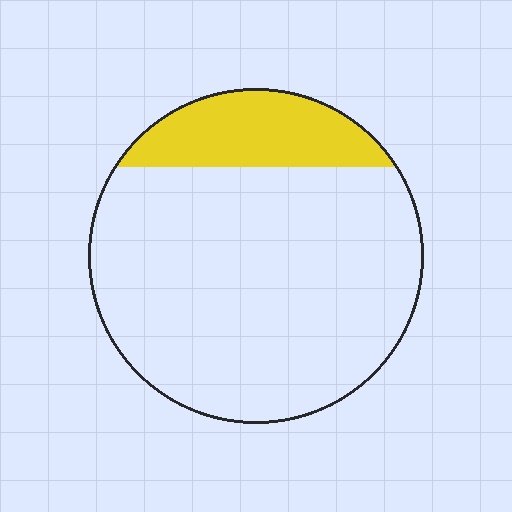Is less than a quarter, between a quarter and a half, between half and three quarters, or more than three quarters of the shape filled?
Less than a quarter.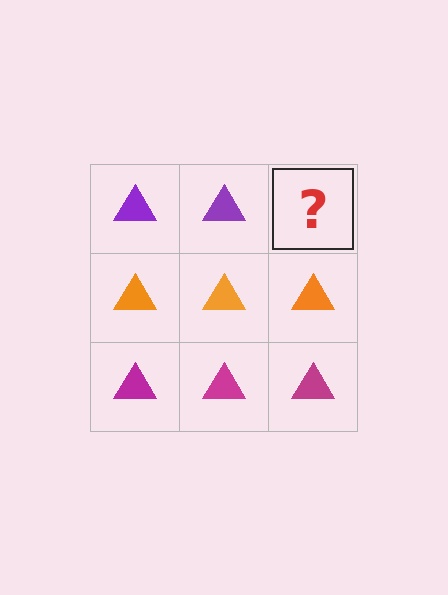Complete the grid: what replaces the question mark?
The question mark should be replaced with a purple triangle.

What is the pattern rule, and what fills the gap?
The rule is that each row has a consistent color. The gap should be filled with a purple triangle.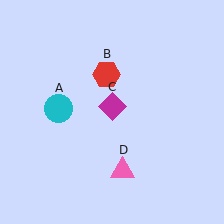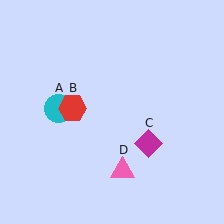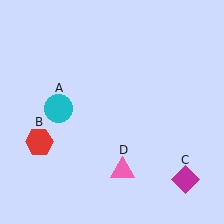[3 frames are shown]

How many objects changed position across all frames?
2 objects changed position: red hexagon (object B), magenta diamond (object C).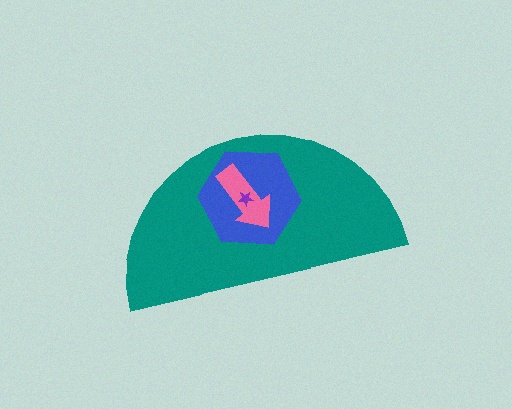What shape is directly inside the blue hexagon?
The pink arrow.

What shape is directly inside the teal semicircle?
The blue hexagon.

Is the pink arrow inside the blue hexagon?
Yes.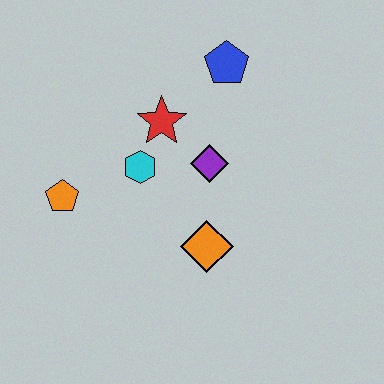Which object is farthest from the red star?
The orange diamond is farthest from the red star.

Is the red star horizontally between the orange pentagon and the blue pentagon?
Yes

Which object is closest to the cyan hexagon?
The red star is closest to the cyan hexagon.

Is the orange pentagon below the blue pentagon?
Yes